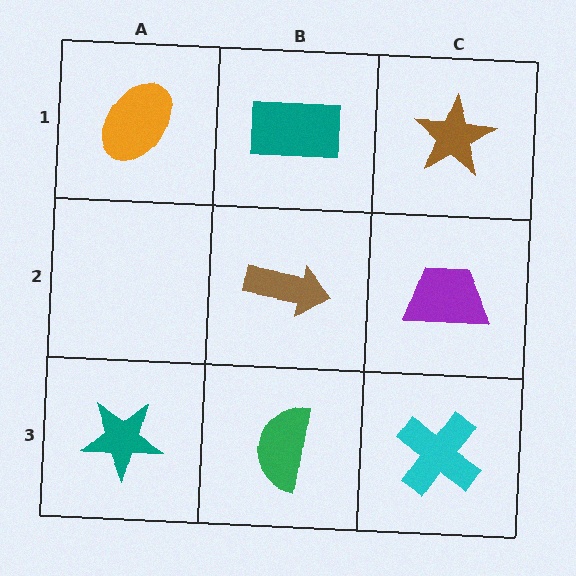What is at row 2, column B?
A brown arrow.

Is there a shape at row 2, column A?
No, that cell is empty.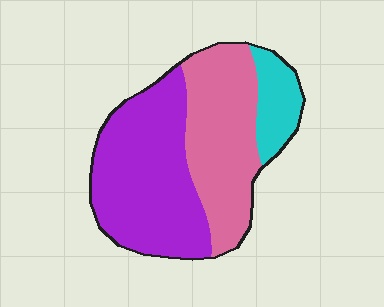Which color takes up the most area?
Purple, at roughly 50%.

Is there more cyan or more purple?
Purple.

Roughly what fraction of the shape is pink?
Pink takes up between a third and a half of the shape.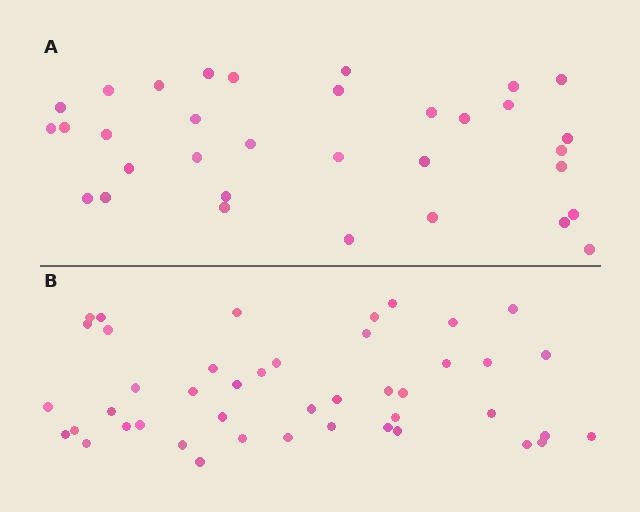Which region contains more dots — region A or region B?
Region B (the bottom region) has more dots.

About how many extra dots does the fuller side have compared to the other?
Region B has roughly 12 or so more dots than region A.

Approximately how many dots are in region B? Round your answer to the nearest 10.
About 40 dots. (The exact count is 44, which rounds to 40.)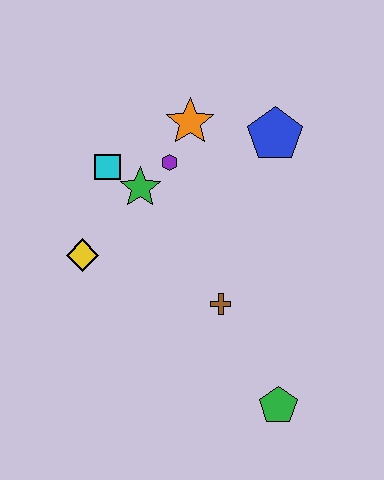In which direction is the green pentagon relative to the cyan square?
The green pentagon is below the cyan square.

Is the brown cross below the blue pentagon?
Yes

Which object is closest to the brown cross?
The green pentagon is closest to the brown cross.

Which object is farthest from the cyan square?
The green pentagon is farthest from the cyan square.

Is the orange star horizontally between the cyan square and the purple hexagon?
No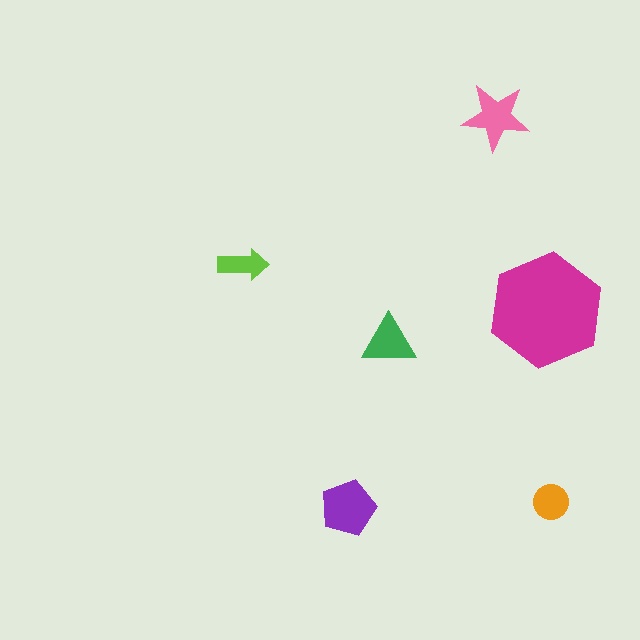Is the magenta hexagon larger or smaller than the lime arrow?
Larger.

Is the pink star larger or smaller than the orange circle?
Larger.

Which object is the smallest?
The lime arrow.